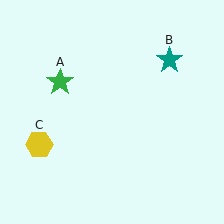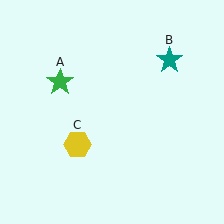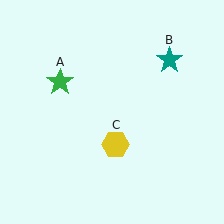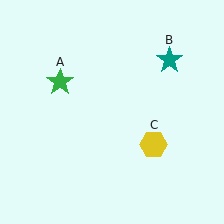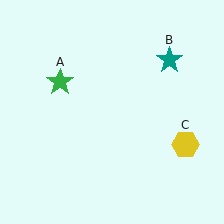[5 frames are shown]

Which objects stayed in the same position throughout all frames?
Green star (object A) and teal star (object B) remained stationary.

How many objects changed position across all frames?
1 object changed position: yellow hexagon (object C).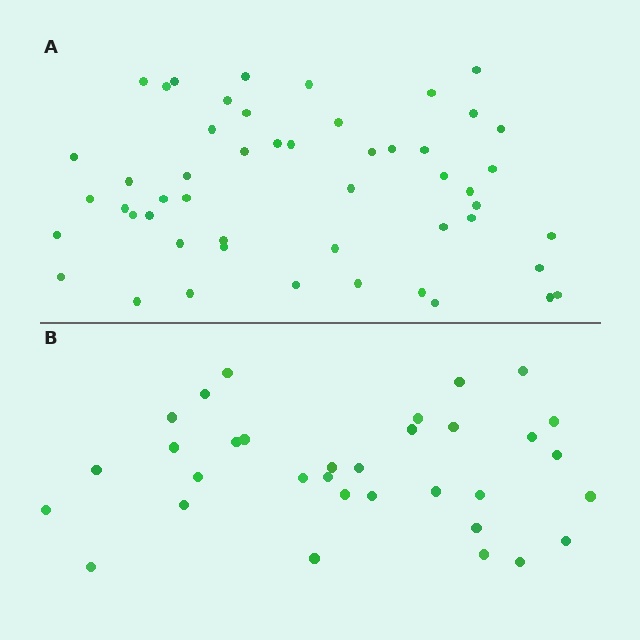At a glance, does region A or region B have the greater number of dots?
Region A (the top region) has more dots.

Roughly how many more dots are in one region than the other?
Region A has approximately 20 more dots than region B.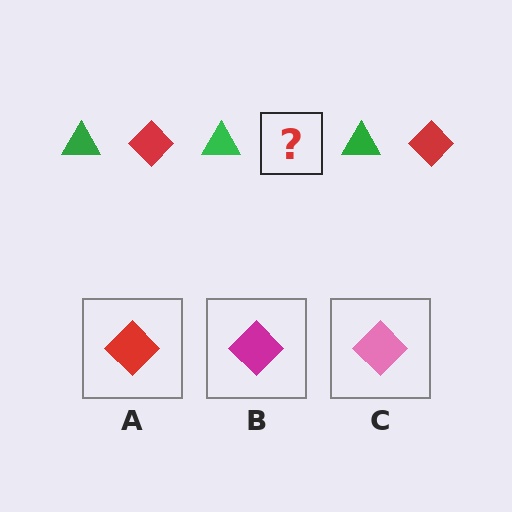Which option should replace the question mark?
Option A.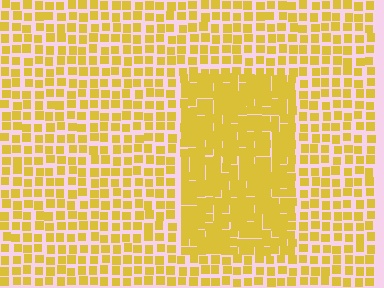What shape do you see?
I see a rectangle.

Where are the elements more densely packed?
The elements are more densely packed inside the rectangle boundary.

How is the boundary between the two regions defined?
The boundary is defined by a change in element density (approximately 1.8x ratio). All elements are the same color, size, and shape.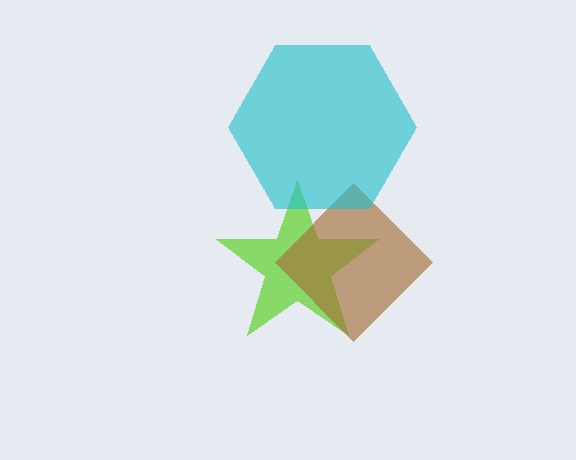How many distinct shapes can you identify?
There are 3 distinct shapes: a lime star, a brown diamond, a cyan hexagon.